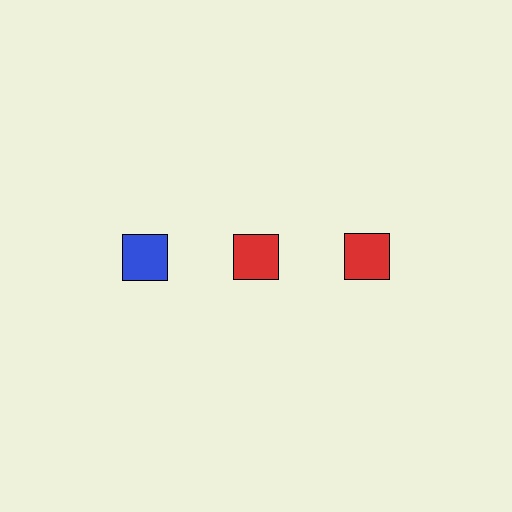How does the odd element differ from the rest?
It has a different color: blue instead of red.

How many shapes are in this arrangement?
There are 3 shapes arranged in a grid pattern.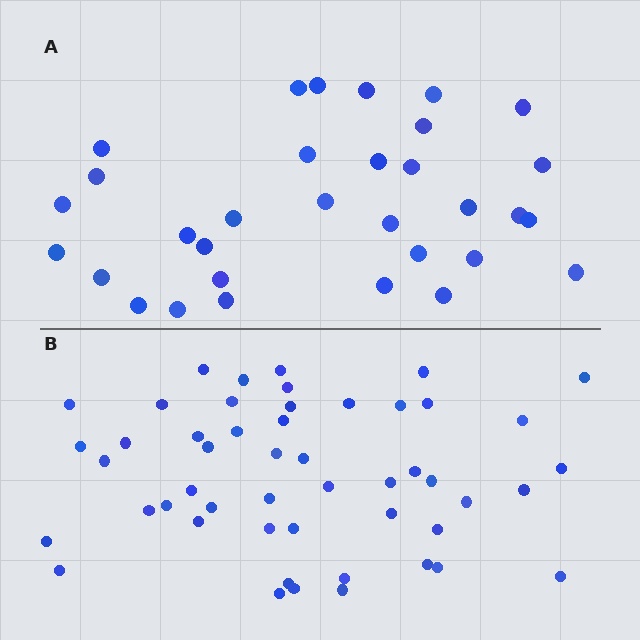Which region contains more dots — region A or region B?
Region B (the bottom region) has more dots.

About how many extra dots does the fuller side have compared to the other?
Region B has approximately 20 more dots than region A.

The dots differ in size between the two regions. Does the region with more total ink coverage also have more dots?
No. Region A has more total ink coverage because its dots are larger, but region B actually contains more individual dots. Total area can be misleading — the number of items is what matters here.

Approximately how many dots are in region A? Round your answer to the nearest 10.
About 30 dots. (The exact count is 32, which rounds to 30.)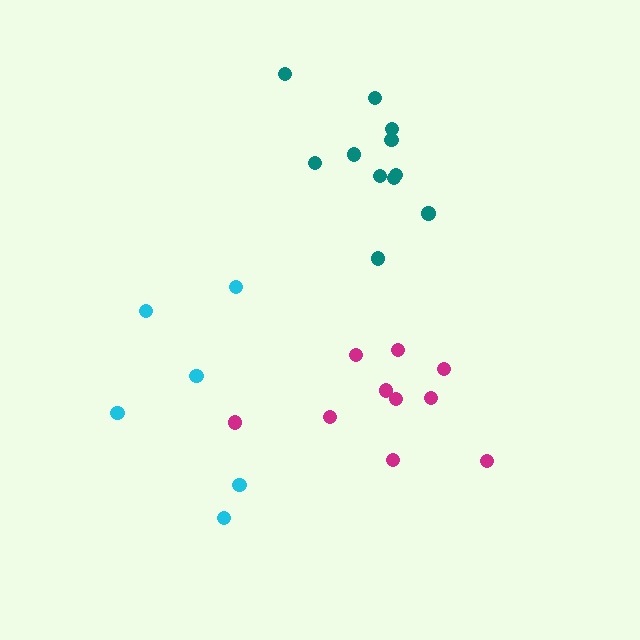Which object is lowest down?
The magenta cluster is bottommost.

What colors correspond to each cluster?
The clusters are colored: magenta, cyan, teal.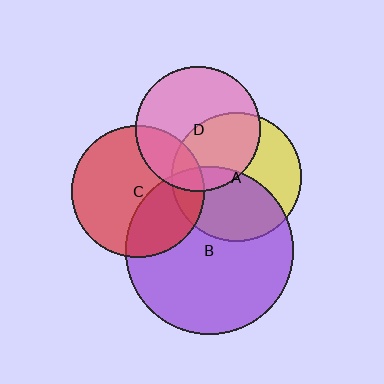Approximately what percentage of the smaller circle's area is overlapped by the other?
Approximately 15%.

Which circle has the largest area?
Circle B (purple).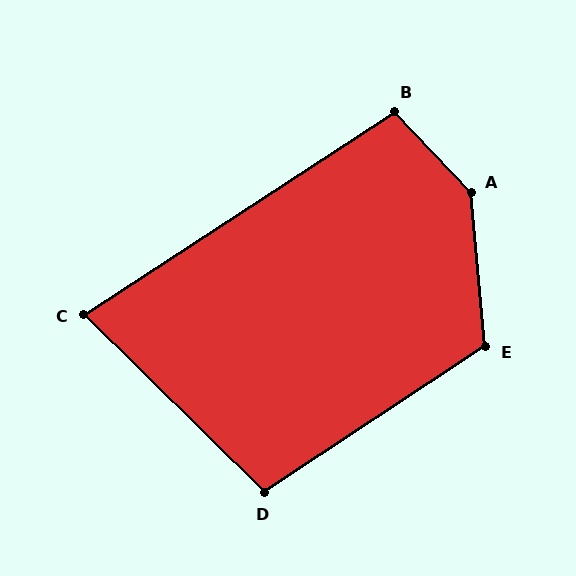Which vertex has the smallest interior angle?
C, at approximately 78 degrees.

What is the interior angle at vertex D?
Approximately 102 degrees (obtuse).